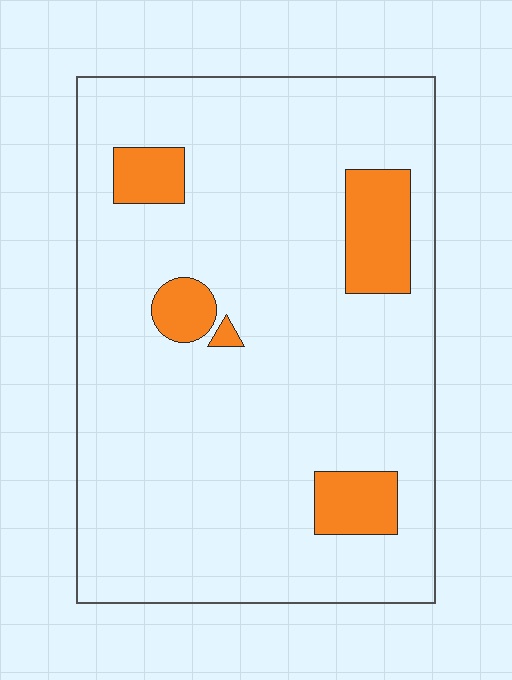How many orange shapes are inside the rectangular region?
5.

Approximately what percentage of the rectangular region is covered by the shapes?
Approximately 10%.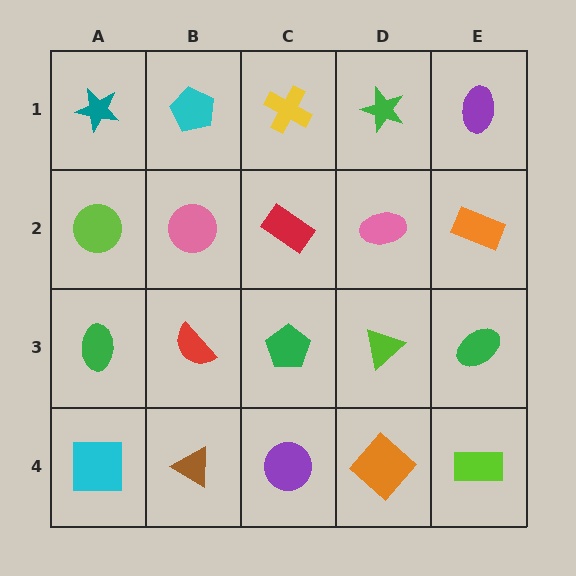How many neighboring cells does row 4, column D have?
3.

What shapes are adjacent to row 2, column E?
A purple ellipse (row 1, column E), a green ellipse (row 3, column E), a pink ellipse (row 2, column D).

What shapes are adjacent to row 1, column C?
A red rectangle (row 2, column C), a cyan pentagon (row 1, column B), a green star (row 1, column D).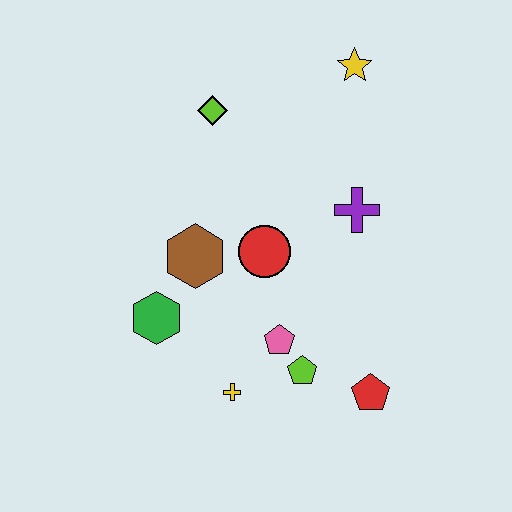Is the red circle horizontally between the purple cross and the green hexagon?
Yes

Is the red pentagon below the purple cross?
Yes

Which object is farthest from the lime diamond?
The red pentagon is farthest from the lime diamond.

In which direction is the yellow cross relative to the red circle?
The yellow cross is below the red circle.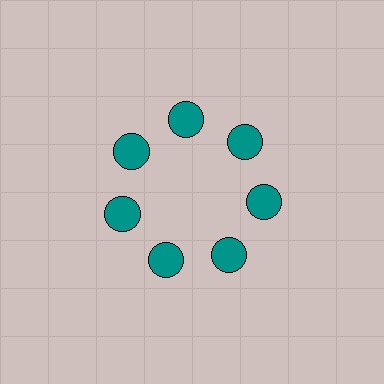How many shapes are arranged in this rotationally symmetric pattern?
There are 7 shapes, arranged in 7 groups of 1.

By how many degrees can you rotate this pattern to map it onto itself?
The pattern maps onto itself every 51 degrees of rotation.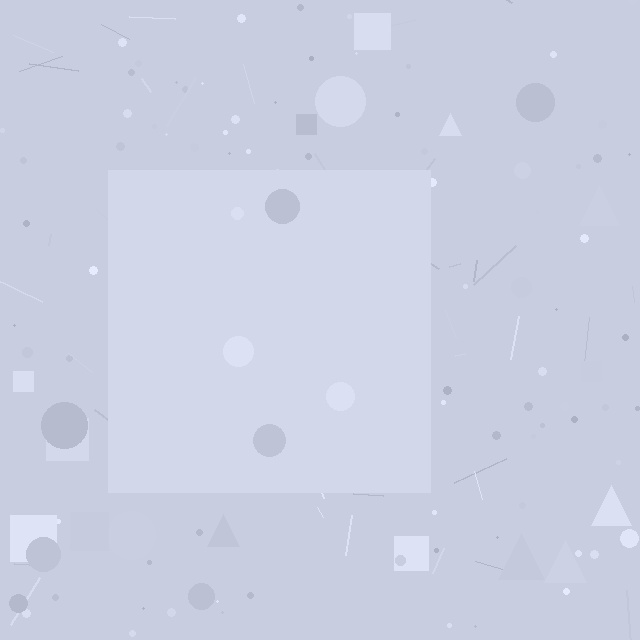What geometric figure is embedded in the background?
A square is embedded in the background.